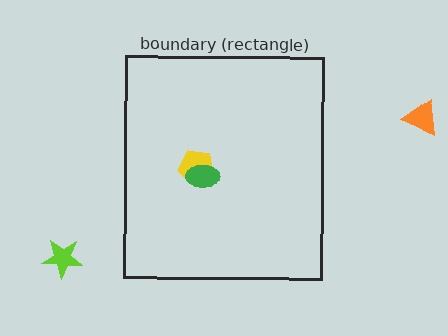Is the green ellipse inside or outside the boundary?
Inside.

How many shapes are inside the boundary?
2 inside, 2 outside.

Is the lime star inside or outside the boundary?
Outside.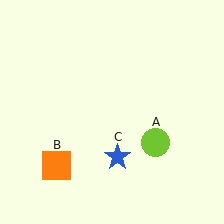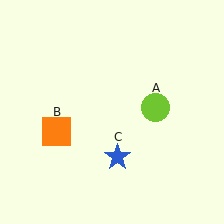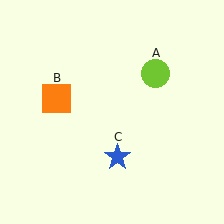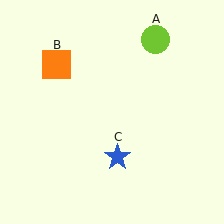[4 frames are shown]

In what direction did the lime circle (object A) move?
The lime circle (object A) moved up.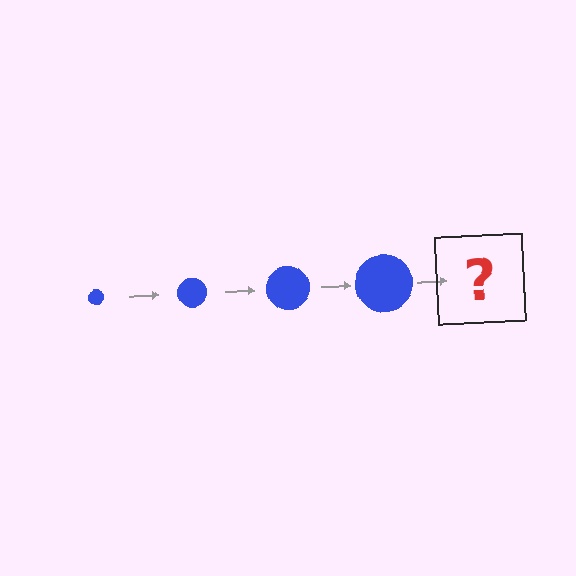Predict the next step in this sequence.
The next step is a blue circle, larger than the previous one.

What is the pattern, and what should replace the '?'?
The pattern is that the circle gets progressively larger each step. The '?' should be a blue circle, larger than the previous one.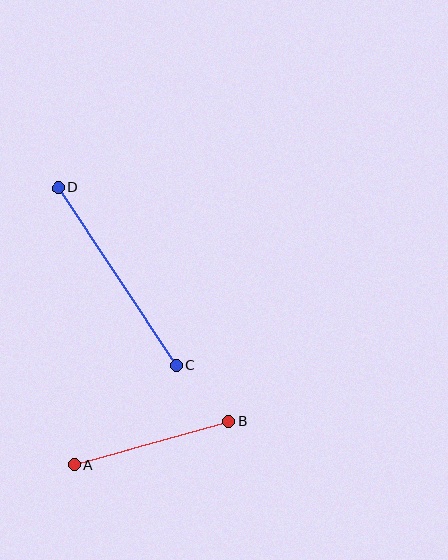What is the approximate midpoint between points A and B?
The midpoint is at approximately (151, 443) pixels.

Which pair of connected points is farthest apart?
Points C and D are farthest apart.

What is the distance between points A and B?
The distance is approximately 162 pixels.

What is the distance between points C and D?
The distance is approximately 214 pixels.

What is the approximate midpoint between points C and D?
The midpoint is at approximately (117, 277) pixels.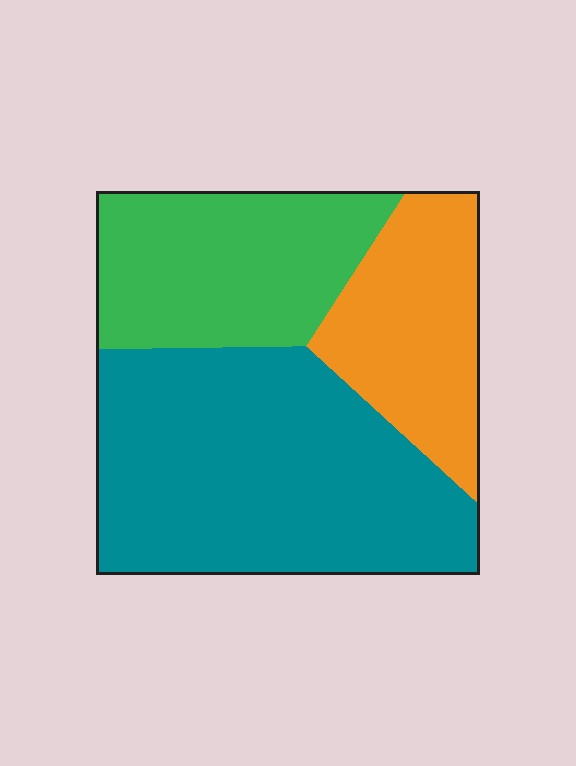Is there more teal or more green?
Teal.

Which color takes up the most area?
Teal, at roughly 50%.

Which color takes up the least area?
Orange, at roughly 20%.